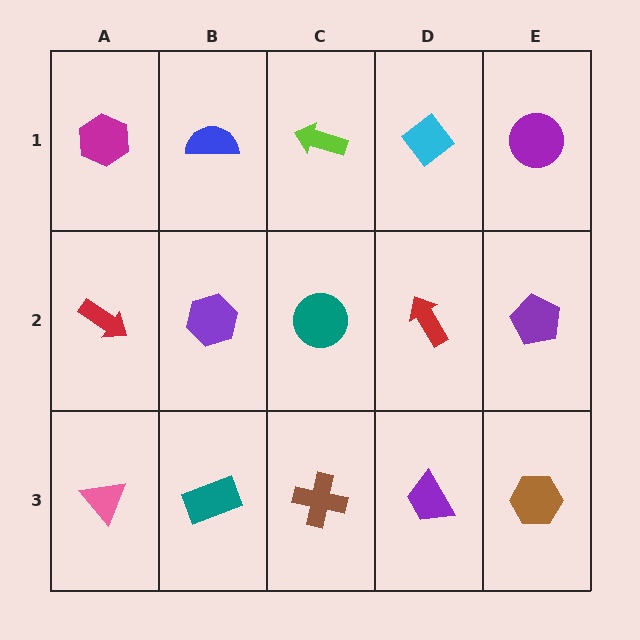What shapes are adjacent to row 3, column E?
A purple pentagon (row 2, column E), a purple trapezoid (row 3, column D).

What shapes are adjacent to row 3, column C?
A teal circle (row 2, column C), a teal rectangle (row 3, column B), a purple trapezoid (row 3, column D).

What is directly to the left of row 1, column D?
A lime arrow.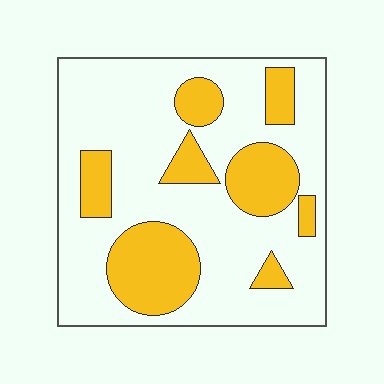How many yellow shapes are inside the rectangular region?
8.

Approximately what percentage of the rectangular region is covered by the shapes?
Approximately 30%.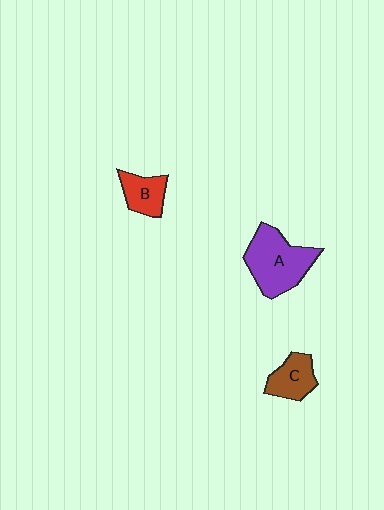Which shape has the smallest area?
Shape B (red).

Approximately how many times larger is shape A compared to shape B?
Approximately 2.1 times.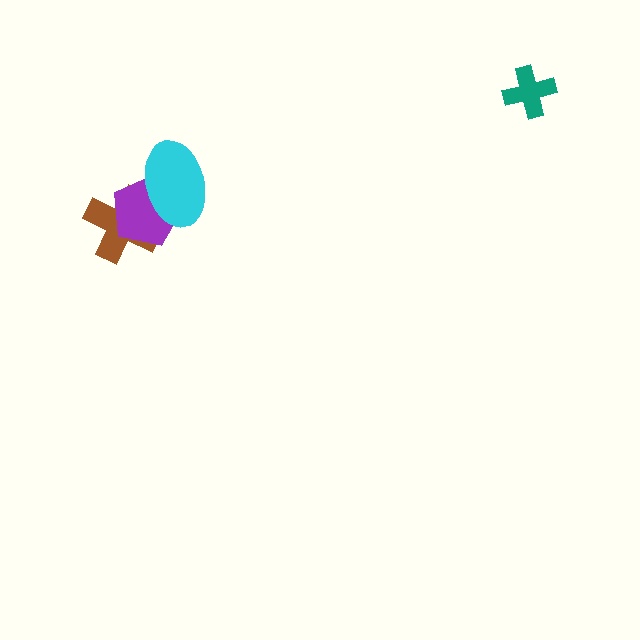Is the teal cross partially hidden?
No, no other shape covers it.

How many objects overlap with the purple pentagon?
2 objects overlap with the purple pentagon.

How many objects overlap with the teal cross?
0 objects overlap with the teal cross.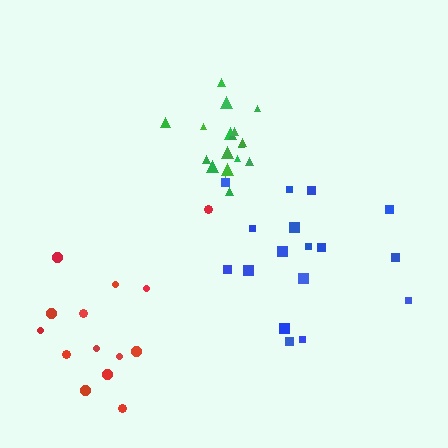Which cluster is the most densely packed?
Green.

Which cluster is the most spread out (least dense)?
Red.